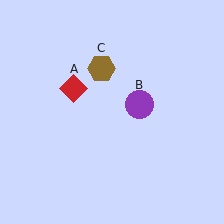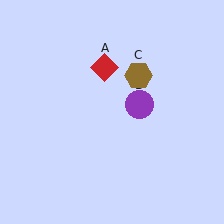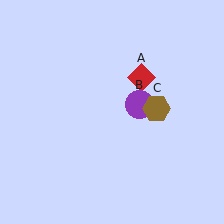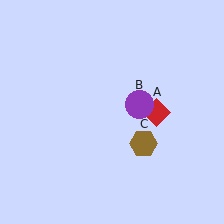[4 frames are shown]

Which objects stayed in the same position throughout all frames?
Purple circle (object B) remained stationary.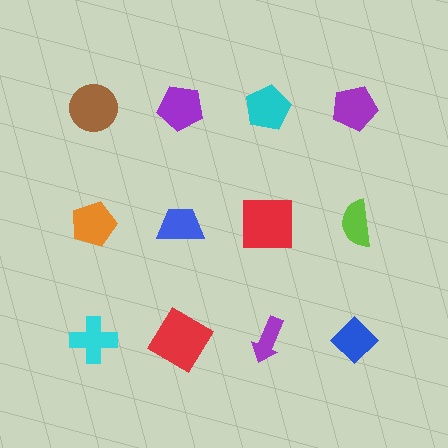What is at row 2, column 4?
A lime semicircle.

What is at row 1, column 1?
A brown circle.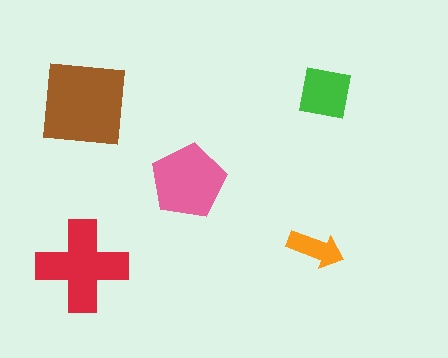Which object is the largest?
The brown square.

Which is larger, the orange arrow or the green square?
The green square.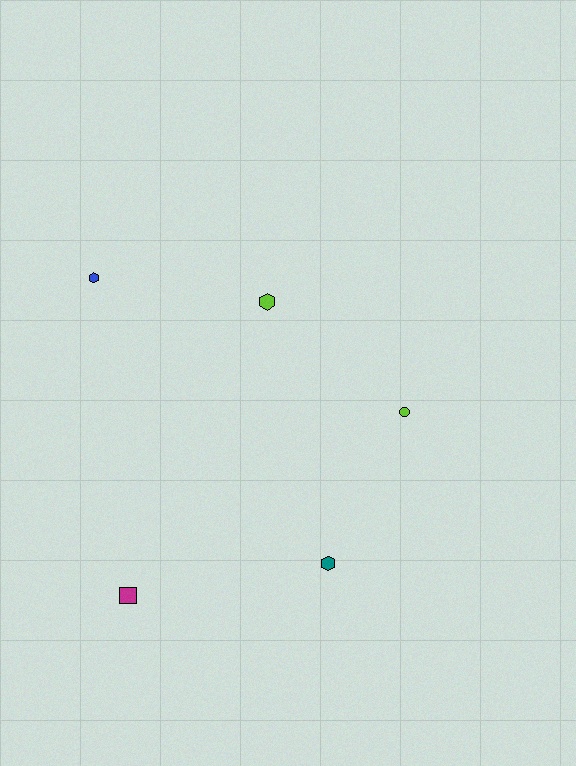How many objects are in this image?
There are 5 objects.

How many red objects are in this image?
There are no red objects.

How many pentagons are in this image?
There are no pentagons.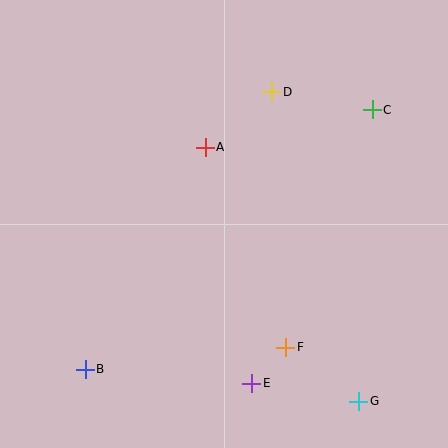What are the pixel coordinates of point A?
Point A is at (205, 147).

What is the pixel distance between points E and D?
The distance between E and D is 292 pixels.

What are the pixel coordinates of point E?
Point E is at (252, 383).